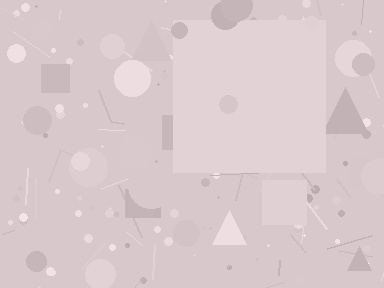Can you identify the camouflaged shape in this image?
The camouflaged shape is a square.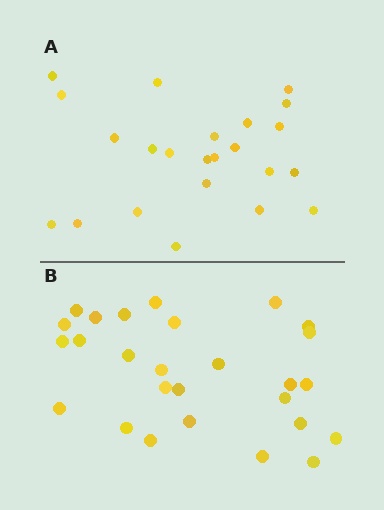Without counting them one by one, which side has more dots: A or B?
Region B (the bottom region) has more dots.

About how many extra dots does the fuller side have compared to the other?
Region B has about 4 more dots than region A.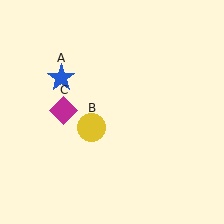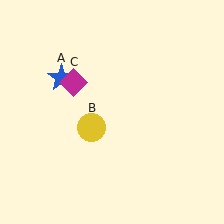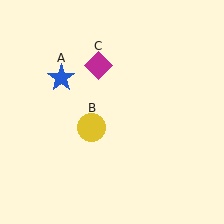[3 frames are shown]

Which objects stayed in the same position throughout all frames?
Blue star (object A) and yellow circle (object B) remained stationary.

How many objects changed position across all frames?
1 object changed position: magenta diamond (object C).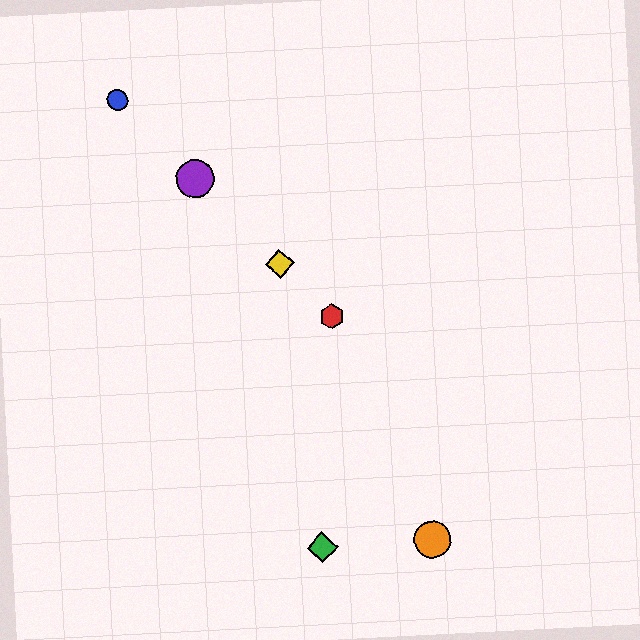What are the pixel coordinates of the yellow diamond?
The yellow diamond is at (280, 264).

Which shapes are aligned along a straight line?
The red hexagon, the blue circle, the yellow diamond, the purple circle are aligned along a straight line.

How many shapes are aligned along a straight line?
4 shapes (the red hexagon, the blue circle, the yellow diamond, the purple circle) are aligned along a straight line.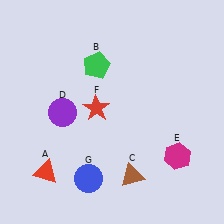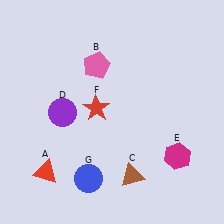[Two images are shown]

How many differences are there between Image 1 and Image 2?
There is 1 difference between the two images.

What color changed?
The pentagon (B) changed from green in Image 1 to pink in Image 2.